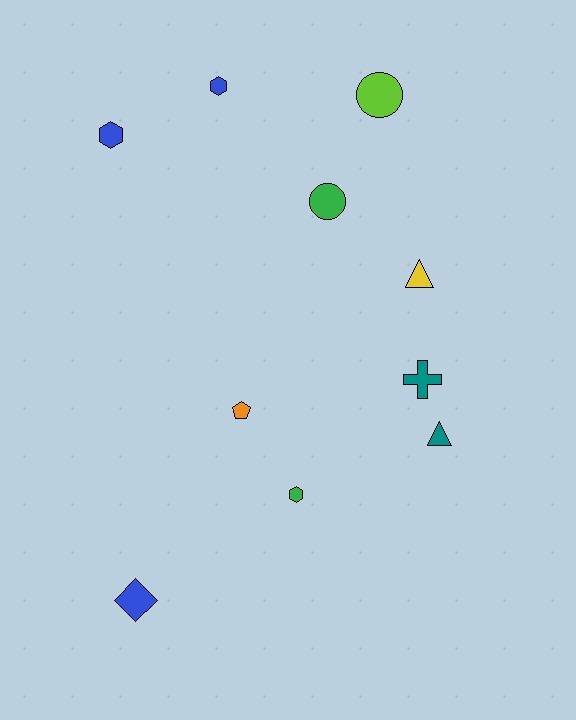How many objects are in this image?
There are 10 objects.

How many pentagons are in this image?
There is 1 pentagon.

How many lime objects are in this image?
There is 1 lime object.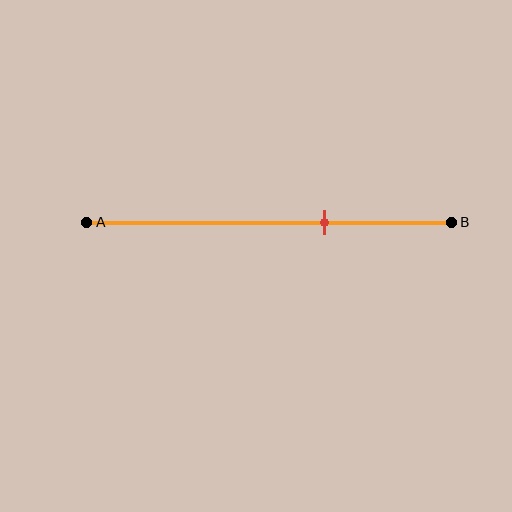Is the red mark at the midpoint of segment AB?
No, the mark is at about 65% from A, not at the 50% midpoint.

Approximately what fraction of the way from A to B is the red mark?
The red mark is approximately 65% of the way from A to B.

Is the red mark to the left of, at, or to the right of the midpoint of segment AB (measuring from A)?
The red mark is to the right of the midpoint of segment AB.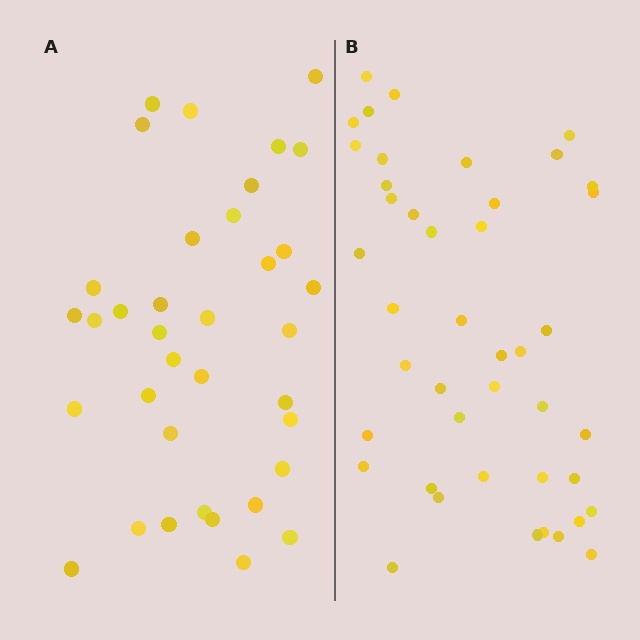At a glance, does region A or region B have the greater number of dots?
Region B (the right region) has more dots.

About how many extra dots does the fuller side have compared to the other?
Region B has roughly 8 or so more dots than region A.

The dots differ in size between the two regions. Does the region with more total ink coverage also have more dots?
No. Region A has more total ink coverage because its dots are larger, but region B actually contains more individual dots. Total area can be misleading — the number of items is what matters here.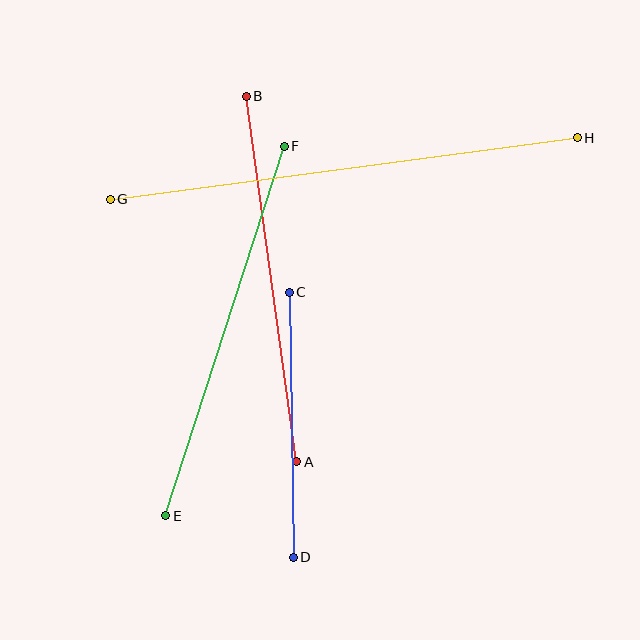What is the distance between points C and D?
The distance is approximately 265 pixels.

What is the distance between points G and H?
The distance is approximately 471 pixels.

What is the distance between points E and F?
The distance is approximately 388 pixels.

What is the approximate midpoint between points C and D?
The midpoint is at approximately (291, 425) pixels.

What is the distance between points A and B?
The distance is approximately 369 pixels.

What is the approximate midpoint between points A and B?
The midpoint is at approximately (272, 279) pixels.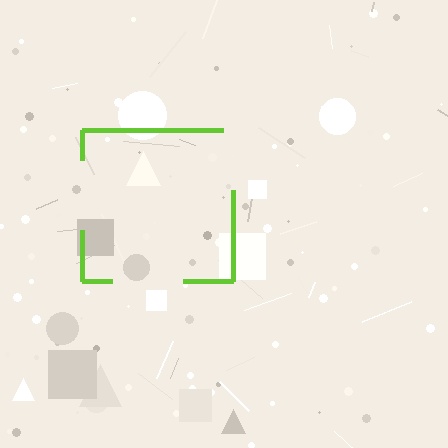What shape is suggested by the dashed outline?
The dashed outline suggests a square.